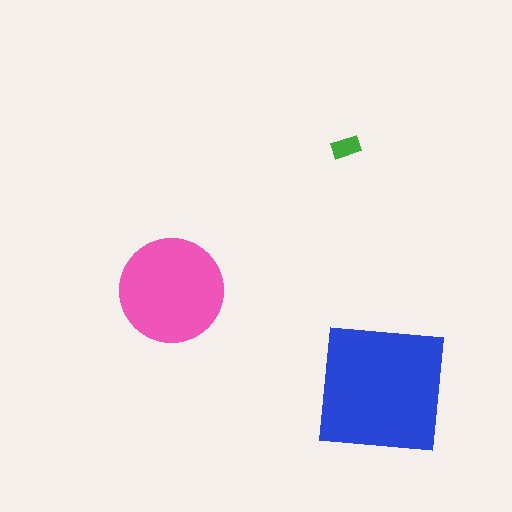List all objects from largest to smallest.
The blue square, the pink circle, the green rectangle.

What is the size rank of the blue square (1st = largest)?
1st.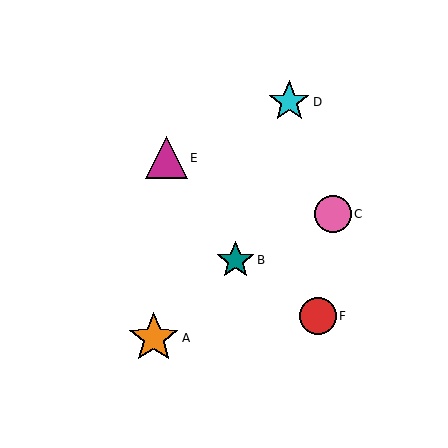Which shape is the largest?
The orange star (labeled A) is the largest.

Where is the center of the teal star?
The center of the teal star is at (235, 260).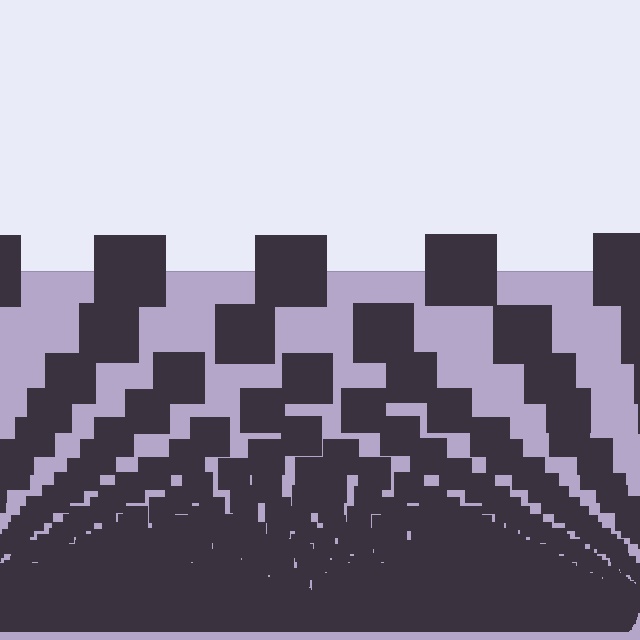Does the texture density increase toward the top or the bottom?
Density increases toward the bottom.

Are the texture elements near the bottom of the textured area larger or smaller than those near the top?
Smaller. The gradient is inverted — elements near the bottom are smaller and denser.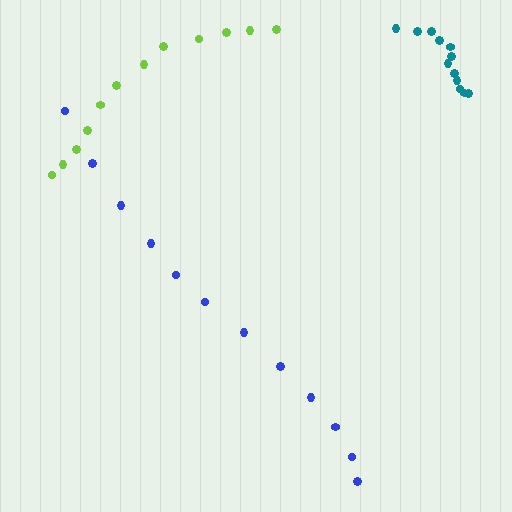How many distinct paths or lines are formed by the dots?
There are 3 distinct paths.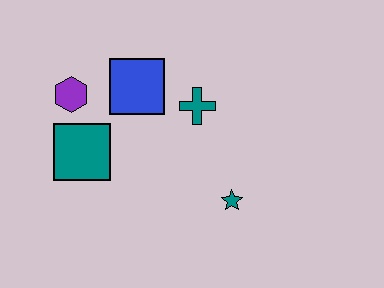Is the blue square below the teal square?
No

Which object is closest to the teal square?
The purple hexagon is closest to the teal square.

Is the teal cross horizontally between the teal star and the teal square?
Yes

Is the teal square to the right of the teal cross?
No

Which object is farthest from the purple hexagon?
The teal star is farthest from the purple hexagon.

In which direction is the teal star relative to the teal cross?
The teal star is below the teal cross.